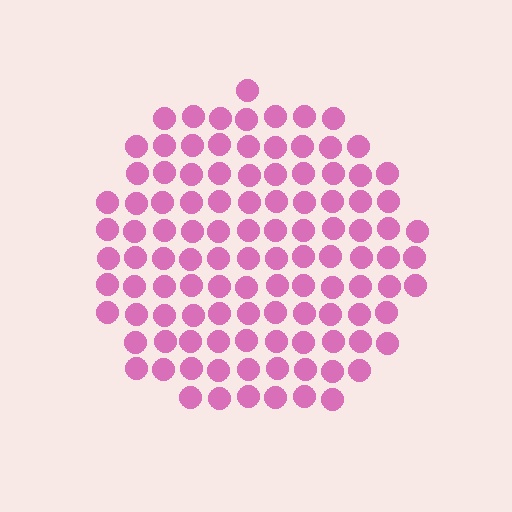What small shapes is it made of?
It is made of small circles.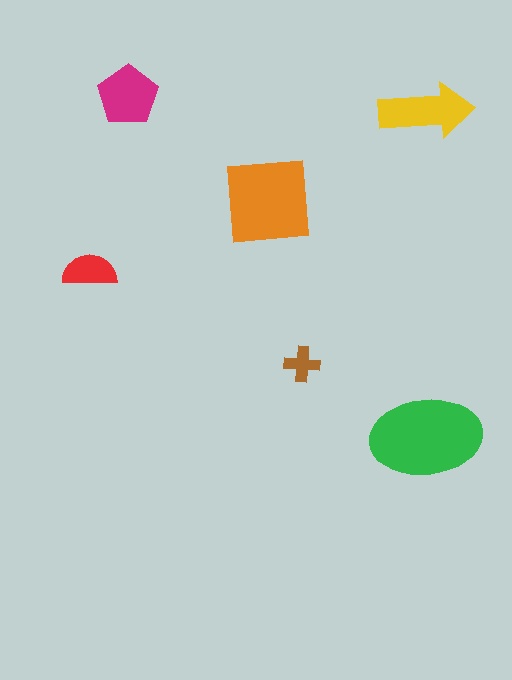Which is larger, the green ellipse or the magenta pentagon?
The green ellipse.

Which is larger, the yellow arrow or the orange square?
The orange square.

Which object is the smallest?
The brown cross.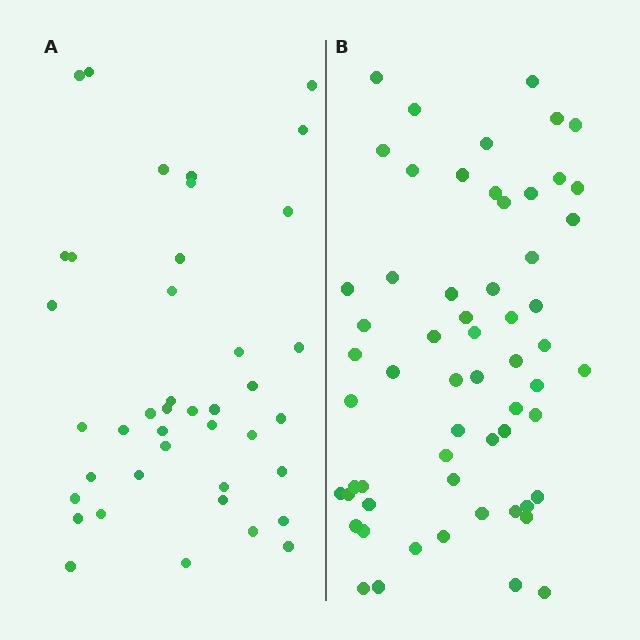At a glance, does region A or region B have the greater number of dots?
Region B (the right region) has more dots.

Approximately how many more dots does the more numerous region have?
Region B has approximately 20 more dots than region A.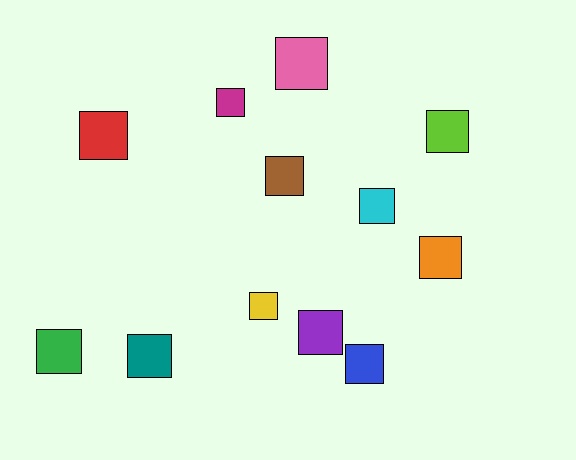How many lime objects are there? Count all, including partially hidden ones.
There is 1 lime object.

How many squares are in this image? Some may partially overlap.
There are 12 squares.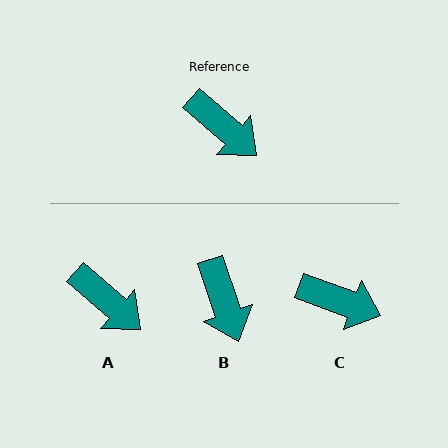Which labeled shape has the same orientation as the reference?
A.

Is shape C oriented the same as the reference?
No, it is off by about 21 degrees.